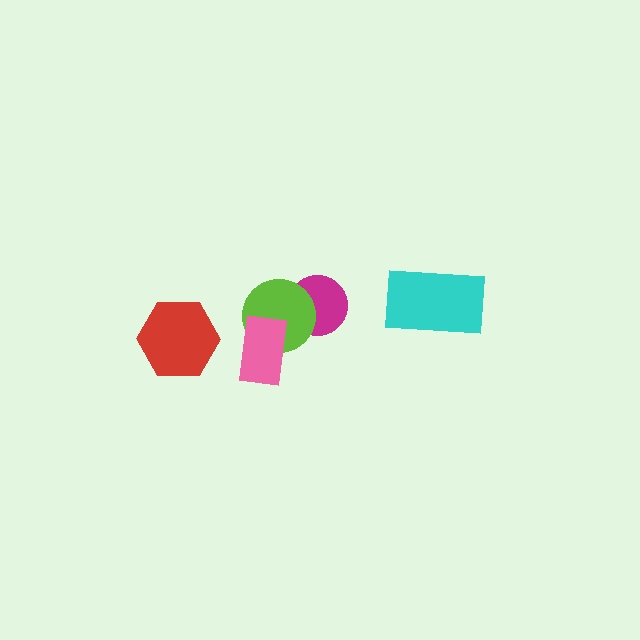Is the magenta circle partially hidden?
Yes, it is partially covered by another shape.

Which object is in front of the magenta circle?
The lime circle is in front of the magenta circle.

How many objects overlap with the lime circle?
2 objects overlap with the lime circle.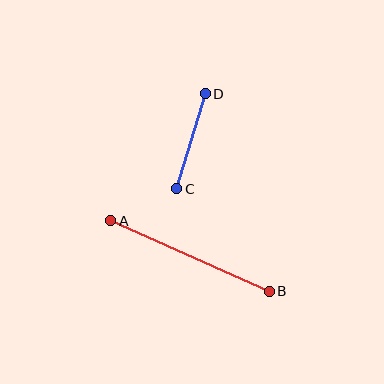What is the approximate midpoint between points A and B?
The midpoint is at approximately (190, 256) pixels.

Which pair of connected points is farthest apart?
Points A and B are farthest apart.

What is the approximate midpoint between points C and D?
The midpoint is at approximately (191, 141) pixels.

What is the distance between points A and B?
The distance is approximately 174 pixels.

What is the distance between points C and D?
The distance is approximately 99 pixels.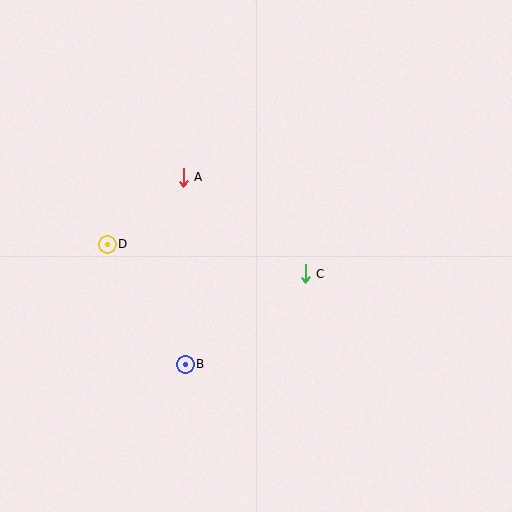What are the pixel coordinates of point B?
Point B is at (185, 364).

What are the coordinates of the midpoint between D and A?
The midpoint between D and A is at (145, 211).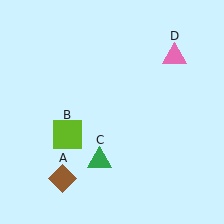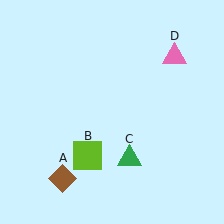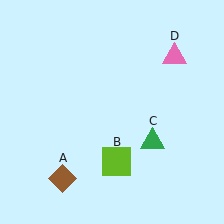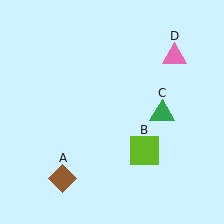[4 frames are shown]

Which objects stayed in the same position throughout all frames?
Brown diamond (object A) and pink triangle (object D) remained stationary.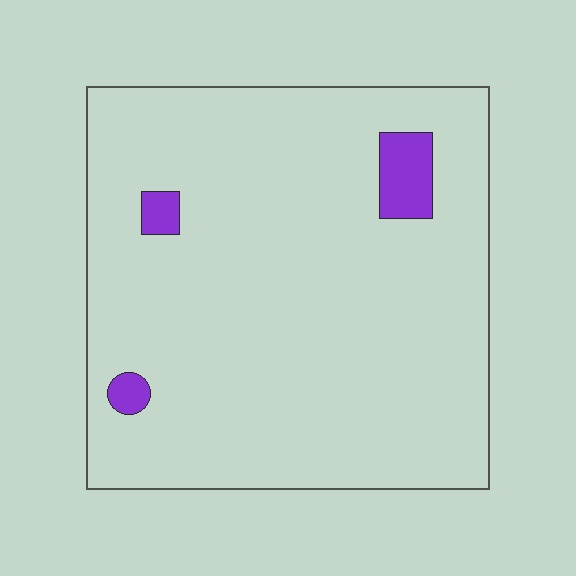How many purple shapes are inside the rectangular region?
3.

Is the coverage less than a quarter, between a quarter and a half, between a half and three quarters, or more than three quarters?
Less than a quarter.